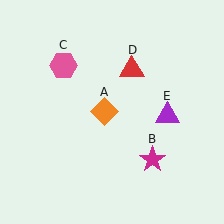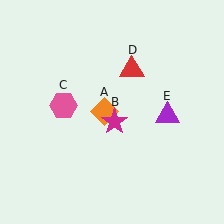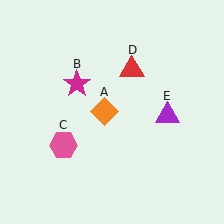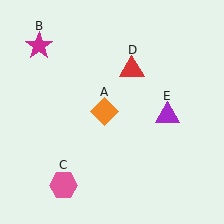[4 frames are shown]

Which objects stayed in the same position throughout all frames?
Orange diamond (object A) and red triangle (object D) and purple triangle (object E) remained stationary.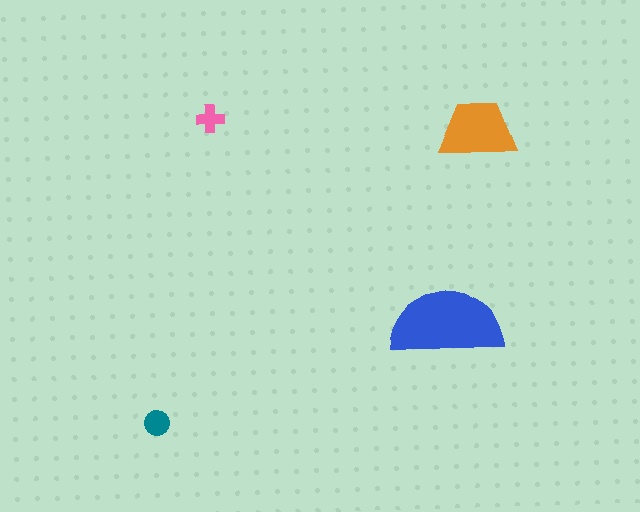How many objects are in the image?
There are 4 objects in the image.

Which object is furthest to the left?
The teal circle is leftmost.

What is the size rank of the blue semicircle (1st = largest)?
1st.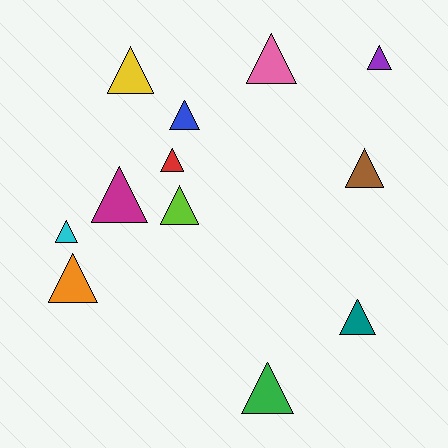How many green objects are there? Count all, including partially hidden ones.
There is 1 green object.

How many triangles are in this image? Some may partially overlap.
There are 12 triangles.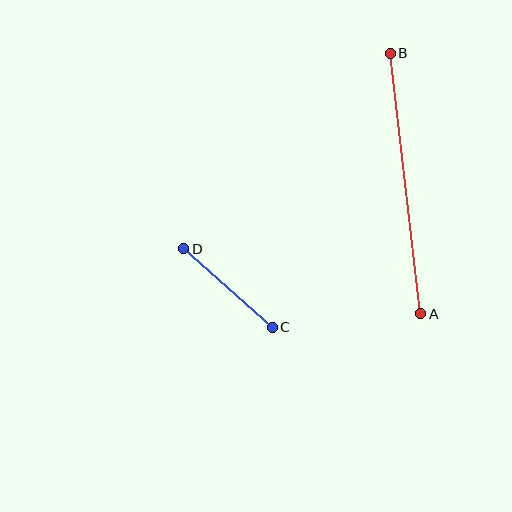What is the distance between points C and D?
The distance is approximately 118 pixels.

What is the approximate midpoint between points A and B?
The midpoint is at approximately (405, 184) pixels.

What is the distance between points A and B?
The distance is approximately 262 pixels.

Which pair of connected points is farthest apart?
Points A and B are farthest apart.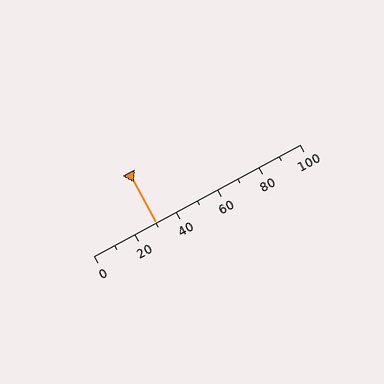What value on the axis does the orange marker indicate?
The marker indicates approximately 30.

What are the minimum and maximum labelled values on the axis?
The axis runs from 0 to 100.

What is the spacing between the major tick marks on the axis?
The major ticks are spaced 20 apart.